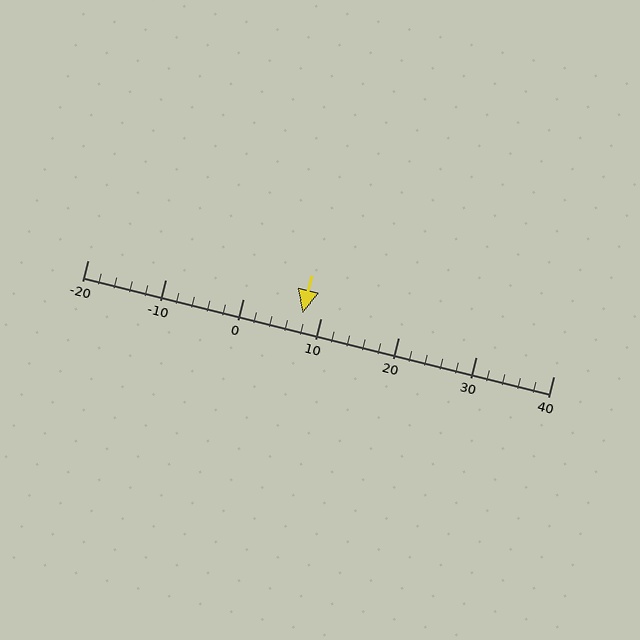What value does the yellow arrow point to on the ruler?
The yellow arrow points to approximately 8.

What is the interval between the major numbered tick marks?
The major tick marks are spaced 10 units apart.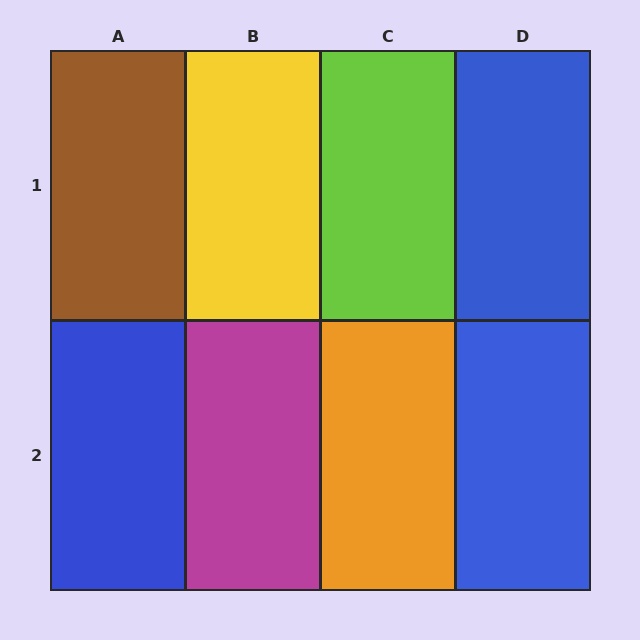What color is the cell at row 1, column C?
Lime.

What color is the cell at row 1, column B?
Yellow.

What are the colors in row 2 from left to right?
Blue, magenta, orange, blue.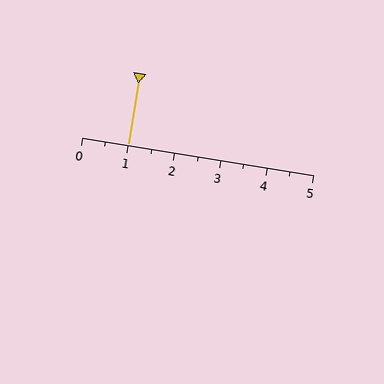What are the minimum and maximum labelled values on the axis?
The axis runs from 0 to 5.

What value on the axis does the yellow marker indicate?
The marker indicates approximately 1.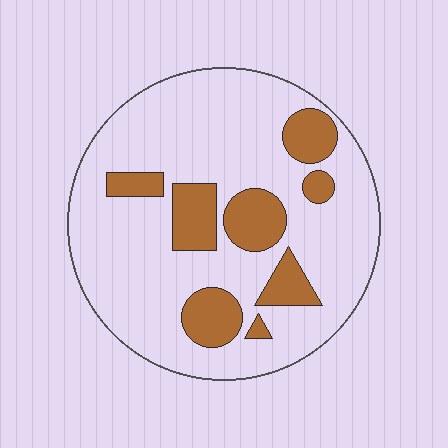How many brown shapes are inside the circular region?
8.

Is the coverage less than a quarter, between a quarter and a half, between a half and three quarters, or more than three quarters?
Less than a quarter.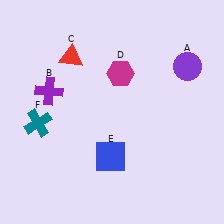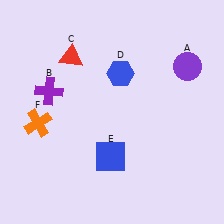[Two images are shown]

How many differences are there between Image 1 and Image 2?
There are 2 differences between the two images.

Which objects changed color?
D changed from magenta to blue. F changed from teal to orange.